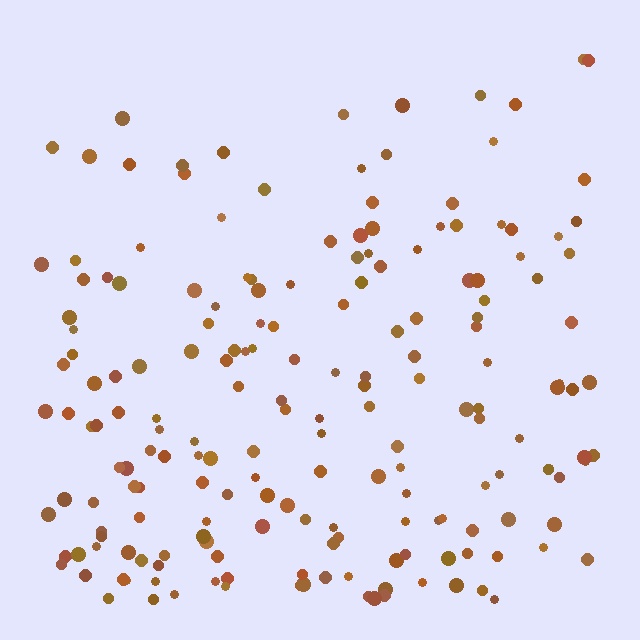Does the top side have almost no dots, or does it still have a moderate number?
Still a moderate number, just noticeably fewer than the bottom.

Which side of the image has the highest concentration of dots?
The bottom.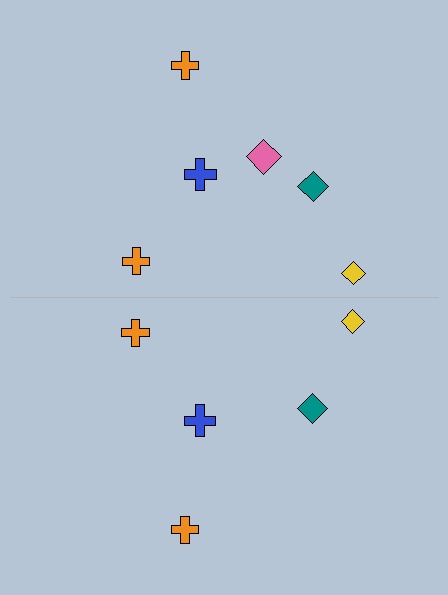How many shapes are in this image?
There are 11 shapes in this image.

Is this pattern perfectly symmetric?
No, the pattern is not perfectly symmetric. A pink diamond is missing from the bottom side.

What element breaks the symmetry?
A pink diamond is missing from the bottom side.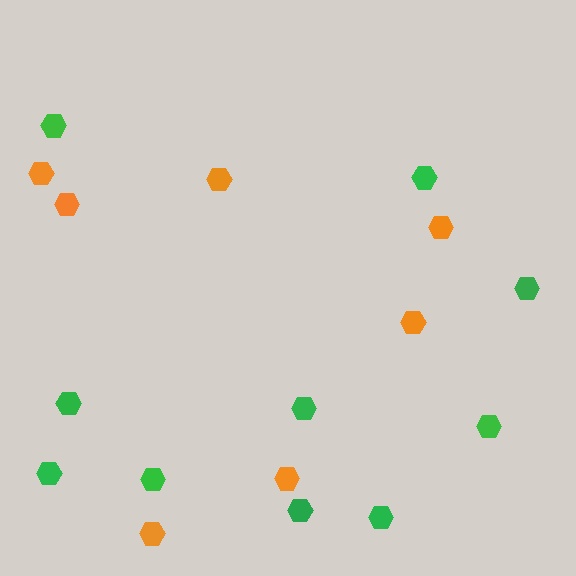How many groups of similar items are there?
There are 2 groups: one group of green hexagons (10) and one group of orange hexagons (7).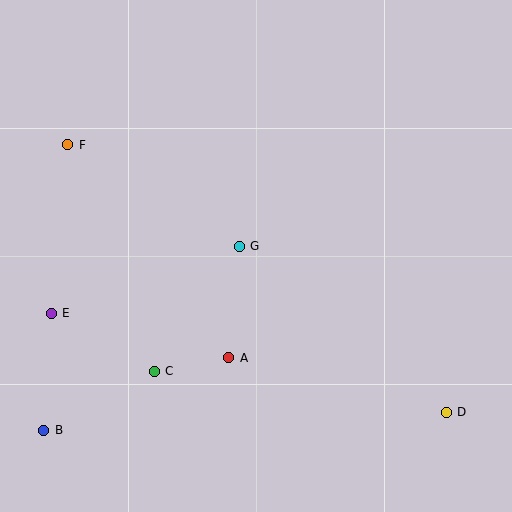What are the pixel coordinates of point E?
Point E is at (51, 313).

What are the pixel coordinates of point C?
Point C is at (154, 371).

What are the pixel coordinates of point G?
Point G is at (239, 246).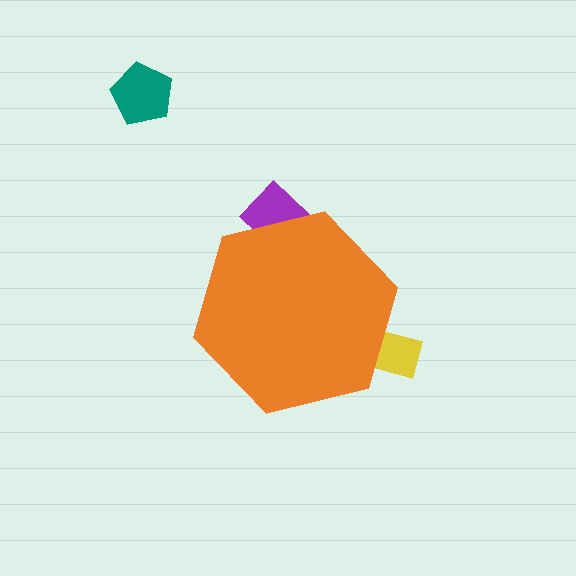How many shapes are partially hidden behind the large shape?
2 shapes are partially hidden.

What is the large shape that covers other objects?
An orange hexagon.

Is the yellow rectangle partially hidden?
Yes, the yellow rectangle is partially hidden behind the orange hexagon.